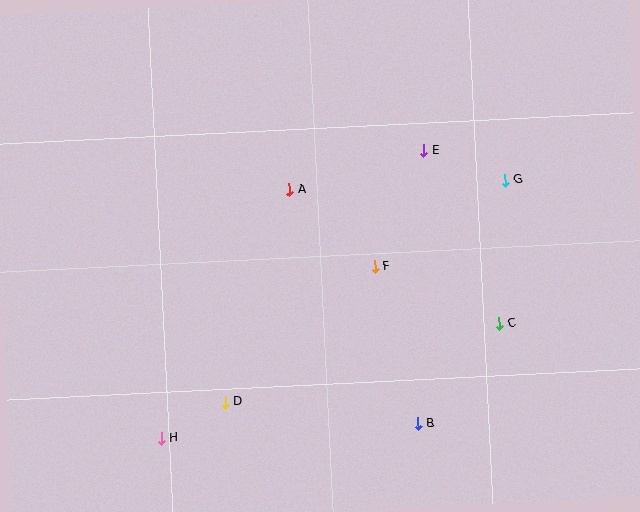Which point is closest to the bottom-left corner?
Point H is closest to the bottom-left corner.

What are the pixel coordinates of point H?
Point H is at (161, 438).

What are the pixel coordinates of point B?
Point B is at (418, 423).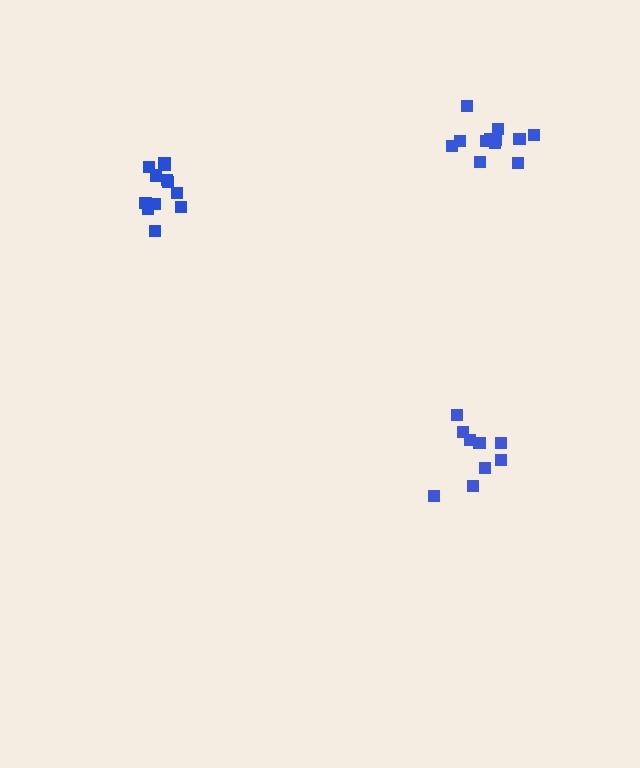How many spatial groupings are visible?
There are 3 spatial groupings.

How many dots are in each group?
Group 1: 9 dots, Group 2: 12 dots, Group 3: 12 dots (33 total).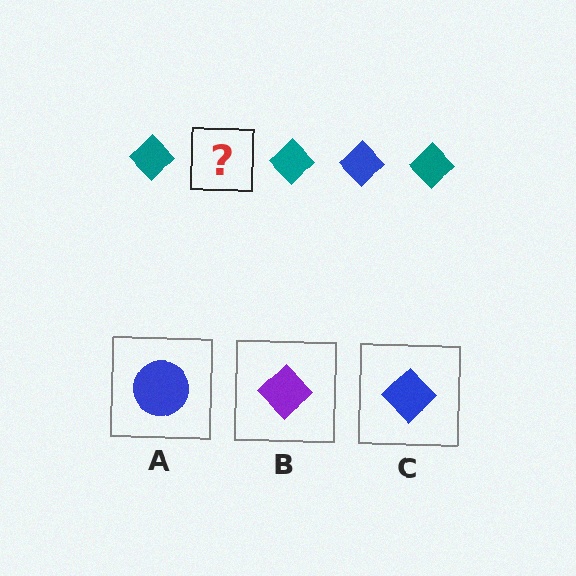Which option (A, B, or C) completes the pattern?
C.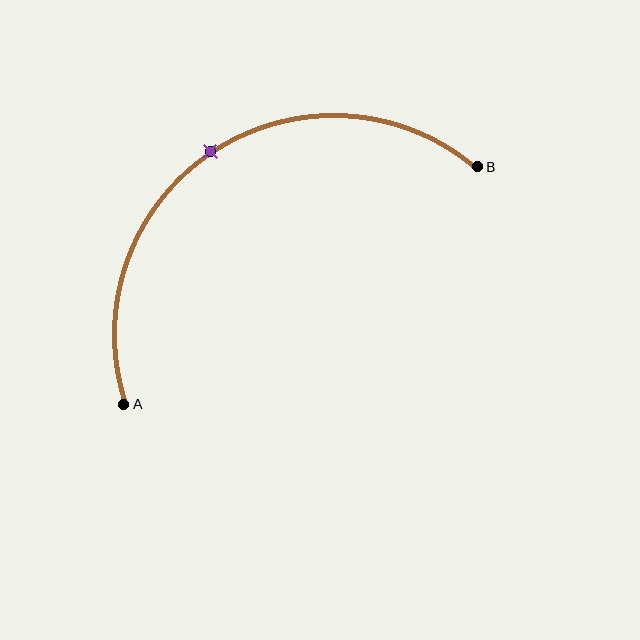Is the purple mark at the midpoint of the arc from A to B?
Yes. The purple mark lies on the arc at equal arc-length from both A and B — it is the arc midpoint.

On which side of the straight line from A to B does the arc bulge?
The arc bulges above and to the left of the straight line connecting A and B.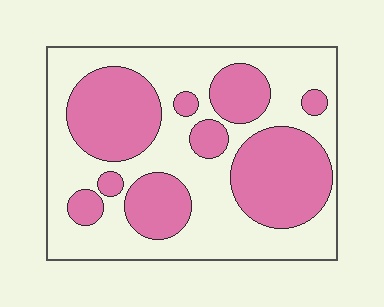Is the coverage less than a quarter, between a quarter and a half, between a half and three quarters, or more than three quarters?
Between a quarter and a half.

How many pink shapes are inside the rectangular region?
9.